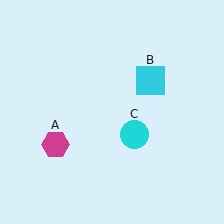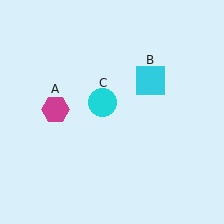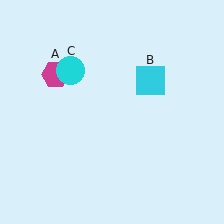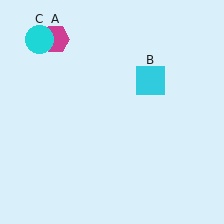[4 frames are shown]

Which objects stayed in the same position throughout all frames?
Cyan square (object B) remained stationary.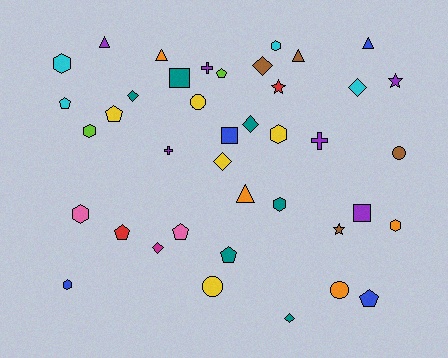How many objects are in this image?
There are 40 objects.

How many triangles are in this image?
There are 5 triangles.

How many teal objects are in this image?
There are 6 teal objects.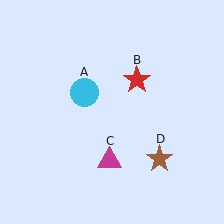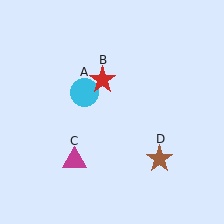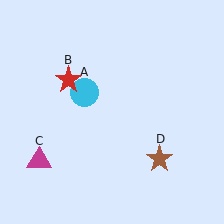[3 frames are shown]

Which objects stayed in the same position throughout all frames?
Cyan circle (object A) and brown star (object D) remained stationary.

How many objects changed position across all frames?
2 objects changed position: red star (object B), magenta triangle (object C).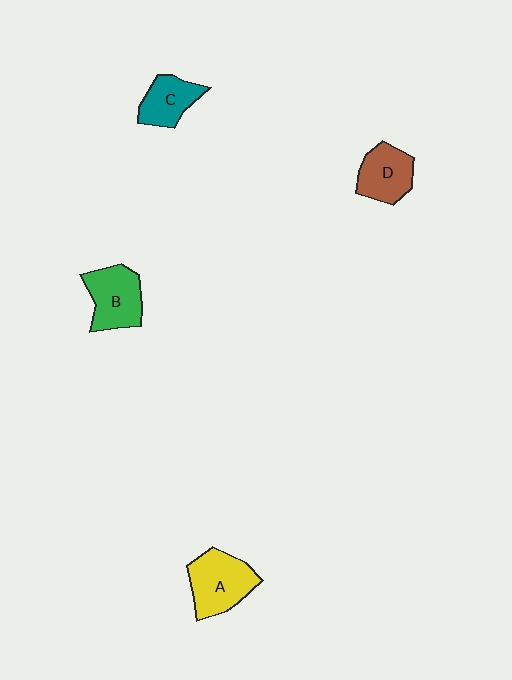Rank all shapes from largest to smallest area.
From largest to smallest: A (yellow), B (green), D (brown), C (teal).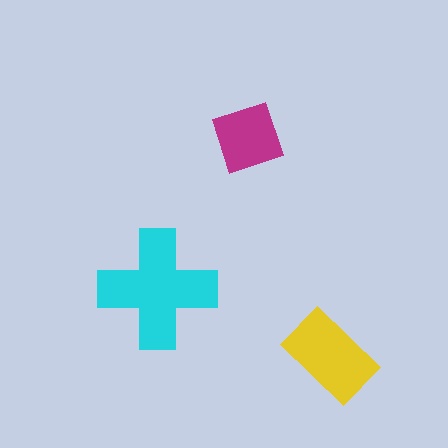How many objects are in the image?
There are 3 objects in the image.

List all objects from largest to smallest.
The cyan cross, the yellow rectangle, the magenta diamond.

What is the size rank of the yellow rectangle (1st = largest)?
2nd.